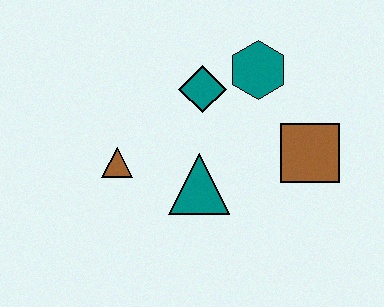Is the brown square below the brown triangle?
No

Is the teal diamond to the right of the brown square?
No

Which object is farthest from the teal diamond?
The brown square is farthest from the teal diamond.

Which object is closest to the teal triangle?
The brown triangle is closest to the teal triangle.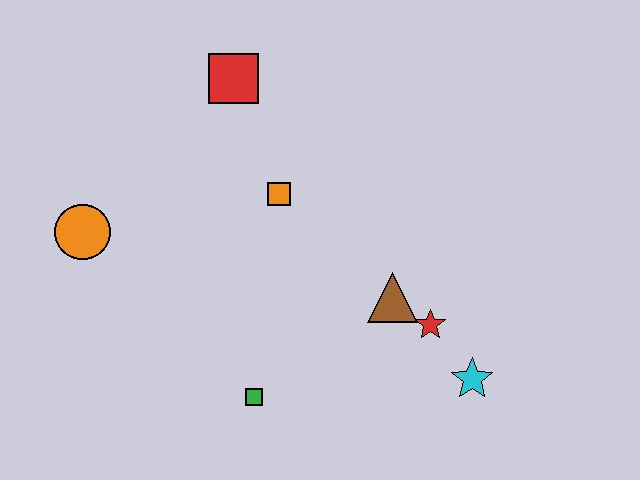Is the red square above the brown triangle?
Yes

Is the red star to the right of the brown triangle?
Yes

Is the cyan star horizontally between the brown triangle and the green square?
No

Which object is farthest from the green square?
The red square is farthest from the green square.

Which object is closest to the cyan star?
The red star is closest to the cyan star.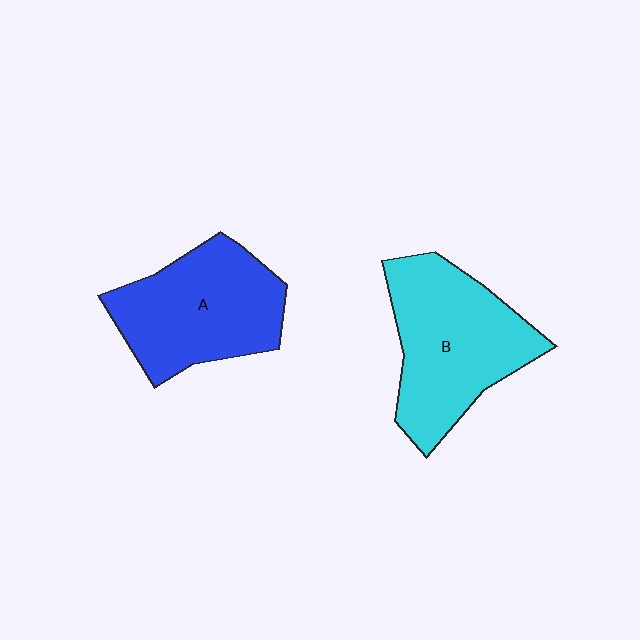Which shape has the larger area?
Shape B (cyan).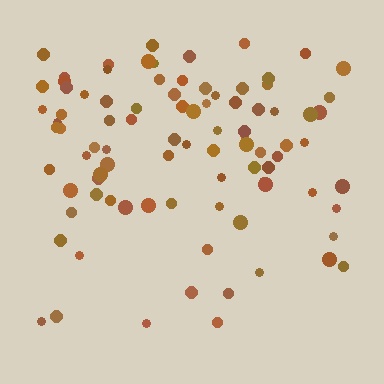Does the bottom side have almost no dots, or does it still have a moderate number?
Still a moderate number, just noticeably fewer than the top.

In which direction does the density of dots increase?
From bottom to top, with the top side densest.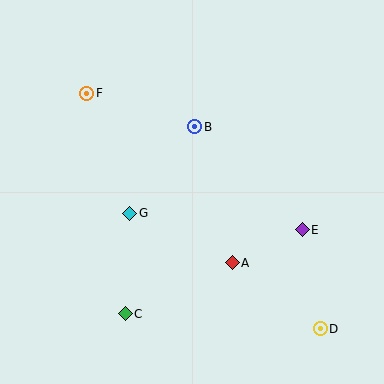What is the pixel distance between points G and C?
The distance between G and C is 100 pixels.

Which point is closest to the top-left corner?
Point F is closest to the top-left corner.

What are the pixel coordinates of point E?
Point E is at (302, 230).